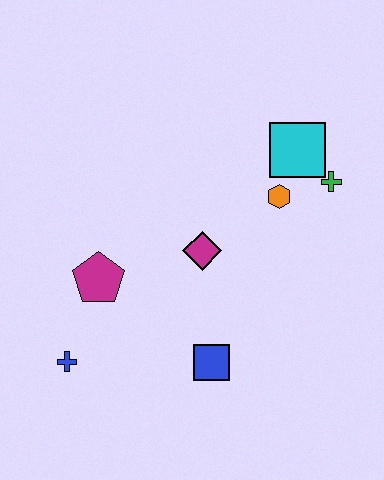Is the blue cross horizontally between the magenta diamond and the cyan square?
No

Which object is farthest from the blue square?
The cyan square is farthest from the blue square.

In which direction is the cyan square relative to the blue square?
The cyan square is above the blue square.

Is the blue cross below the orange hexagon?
Yes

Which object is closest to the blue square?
The magenta diamond is closest to the blue square.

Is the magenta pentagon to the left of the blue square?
Yes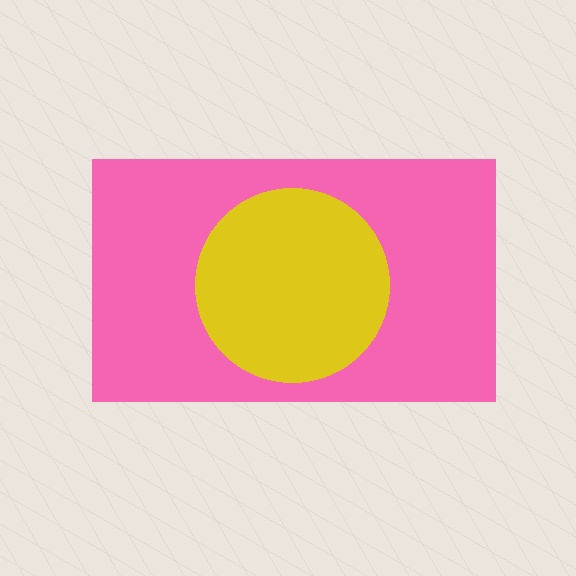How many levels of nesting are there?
2.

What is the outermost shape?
The pink rectangle.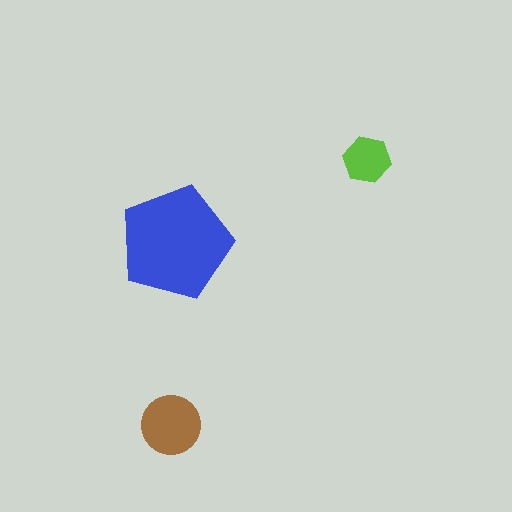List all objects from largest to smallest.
The blue pentagon, the brown circle, the lime hexagon.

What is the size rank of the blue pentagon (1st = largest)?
1st.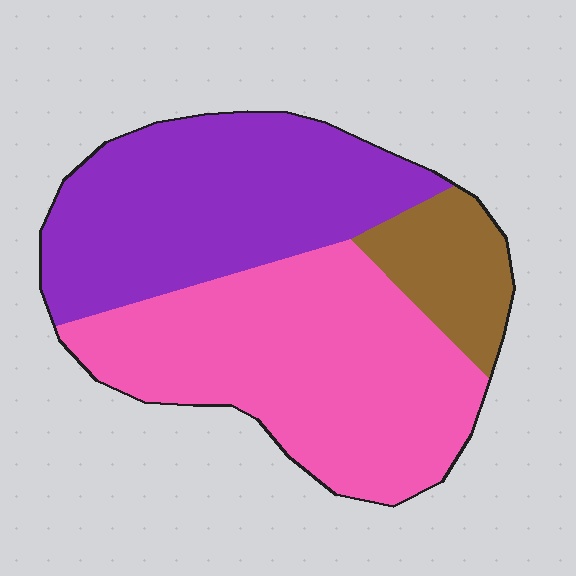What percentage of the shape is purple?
Purple takes up between a third and a half of the shape.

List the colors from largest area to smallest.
From largest to smallest: pink, purple, brown.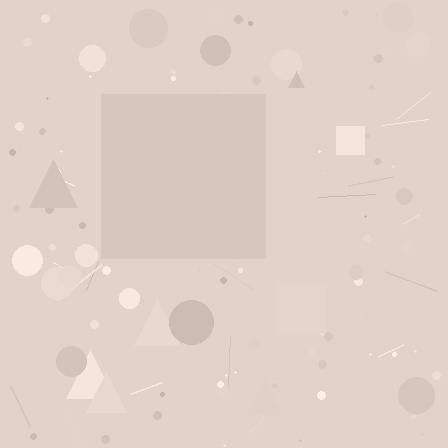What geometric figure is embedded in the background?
A square is embedded in the background.